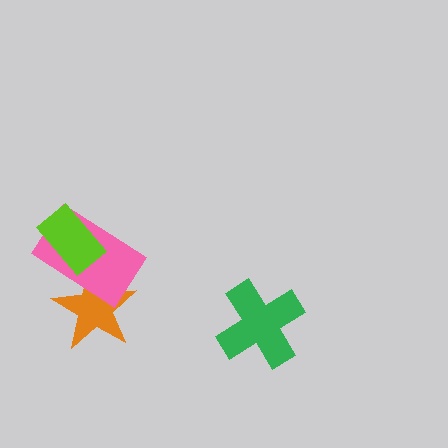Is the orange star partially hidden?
Yes, it is partially covered by another shape.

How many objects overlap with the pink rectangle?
2 objects overlap with the pink rectangle.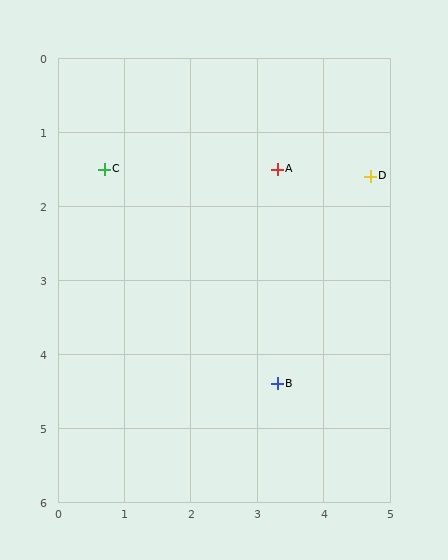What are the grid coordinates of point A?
Point A is at approximately (3.3, 1.5).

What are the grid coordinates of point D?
Point D is at approximately (4.7, 1.6).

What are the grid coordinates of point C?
Point C is at approximately (0.7, 1.5).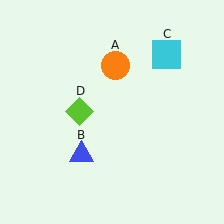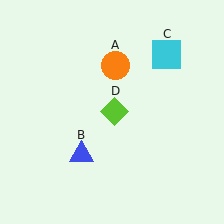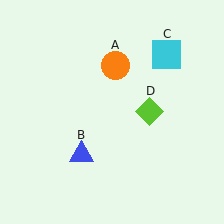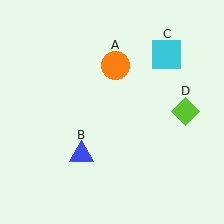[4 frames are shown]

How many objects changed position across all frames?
1 object changed position: lime diamond (object D).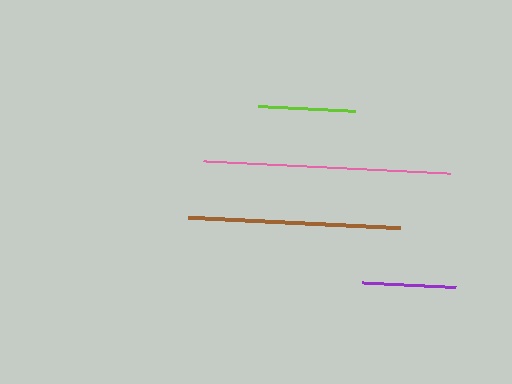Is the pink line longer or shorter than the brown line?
The pink line is longer than the brown line.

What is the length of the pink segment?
The pink segment is approximately 247 pixels long.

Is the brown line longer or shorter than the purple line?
The brown line is longer than the purple line.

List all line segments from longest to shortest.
From longest to shortest: pink, brown, lime, purple.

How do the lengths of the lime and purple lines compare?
The lime and purple lines are approximately the same length.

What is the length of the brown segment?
The brown segment is approximately 213 pixels long.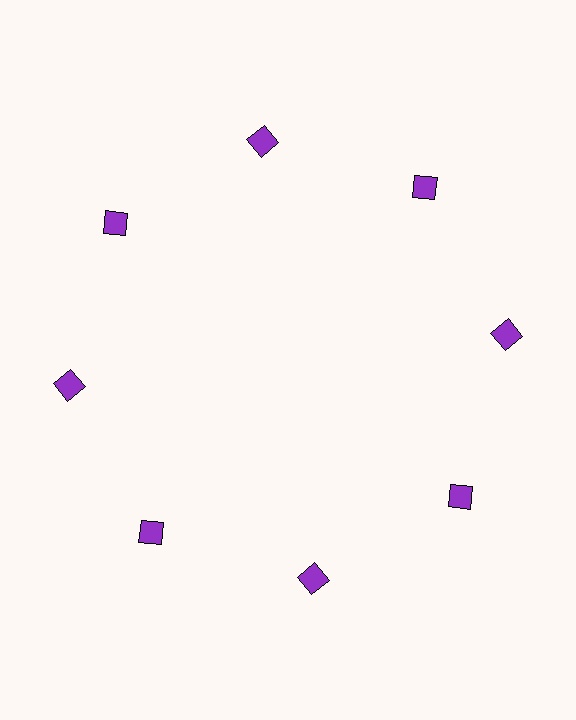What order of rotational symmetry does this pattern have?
This pattern has 8-fold rotational symmetry.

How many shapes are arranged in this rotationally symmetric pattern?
There are 8 shapes, arranged in 8 groups of 1.